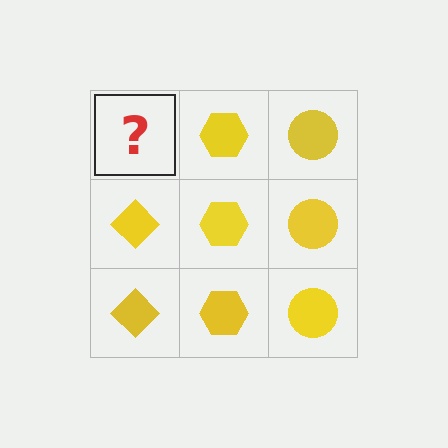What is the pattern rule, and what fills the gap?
The rule is that each column has a consistent shape. The gap should be filled with a yellow diamond.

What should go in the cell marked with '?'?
The missing cell should contain a yellow diamond.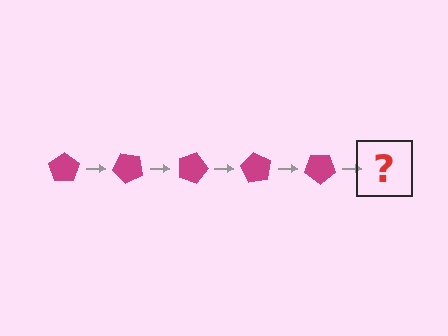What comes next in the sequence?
The next element should be a magenta pentagon rotated 225 degrees.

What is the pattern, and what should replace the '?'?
The pattern is that the pentagon rotates 45 degrees each step. The '?' should be a magenta pentagon rotated 225 degrees.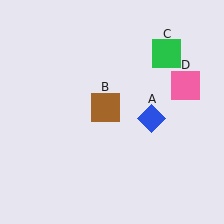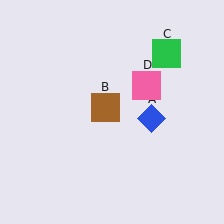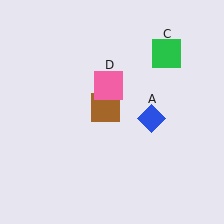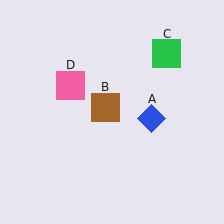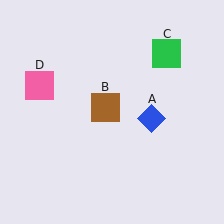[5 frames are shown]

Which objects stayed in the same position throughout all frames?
Blue diamond (object A) and brown square (object B) and green square (object C) remained stationary.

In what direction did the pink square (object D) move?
The pink square (object D) moved left.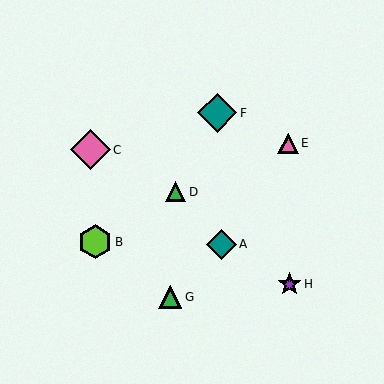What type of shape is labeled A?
Shape A is a teal diamond.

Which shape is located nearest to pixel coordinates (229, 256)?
The teal diamond (labeled A) at (222, 244) is nearest to that location.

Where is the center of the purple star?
The center of the purple star is at (290, 284).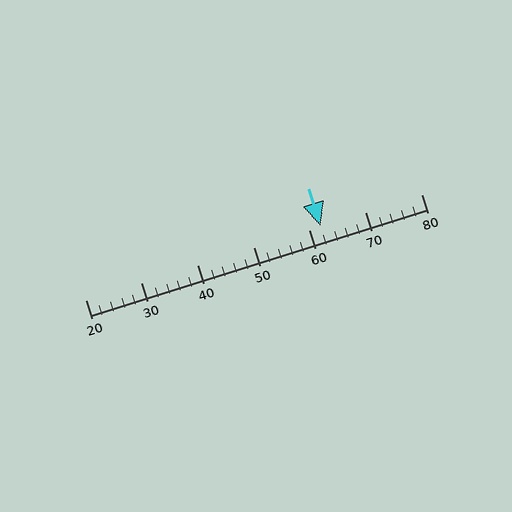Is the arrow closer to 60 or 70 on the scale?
The arrow is closer to 60.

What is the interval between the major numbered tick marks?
The major tick marks are spaced 10 units apart.